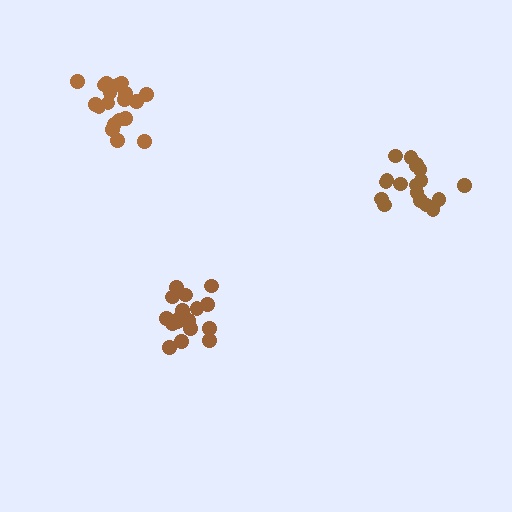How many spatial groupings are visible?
There are 3 spatial groupings.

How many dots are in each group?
Group 1: 19 dots, Group 2: 17 dots, Group 3: 18 dots (54 total).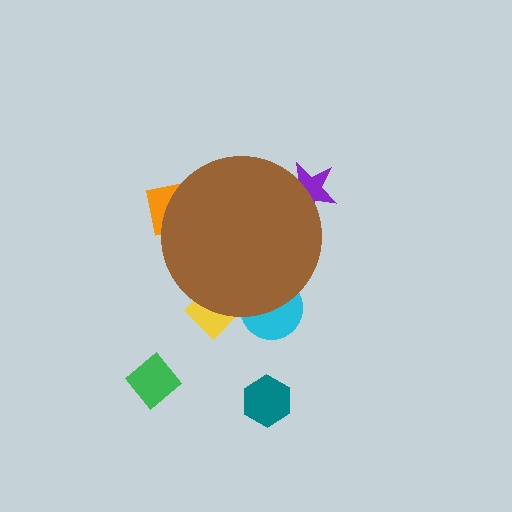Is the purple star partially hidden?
Yes, the purple star is partially hidden behind the brown circle.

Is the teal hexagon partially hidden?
No, the teal hexagon is fully visible.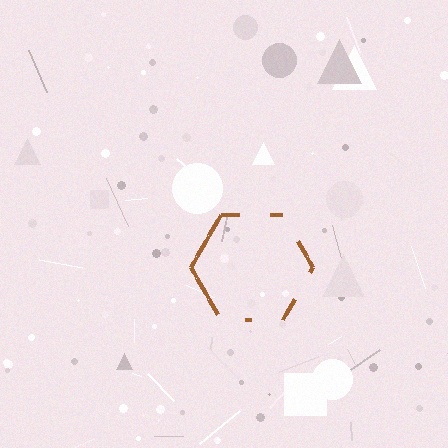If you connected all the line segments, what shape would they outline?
They would outline a hexagon.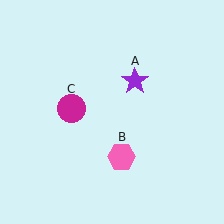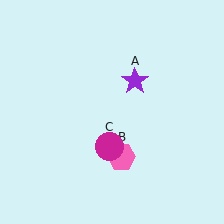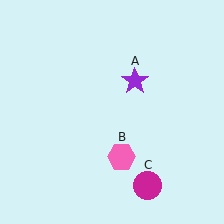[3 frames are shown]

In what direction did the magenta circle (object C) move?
The magenta circle (object C) moved down and to the right.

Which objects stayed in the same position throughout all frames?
Purple star (object A) and pink hexagon (object B) remained stationary.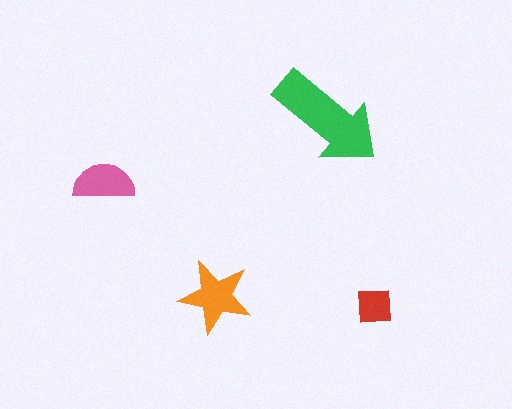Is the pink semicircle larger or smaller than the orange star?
Smaller.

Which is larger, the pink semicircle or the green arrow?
The green arrow.